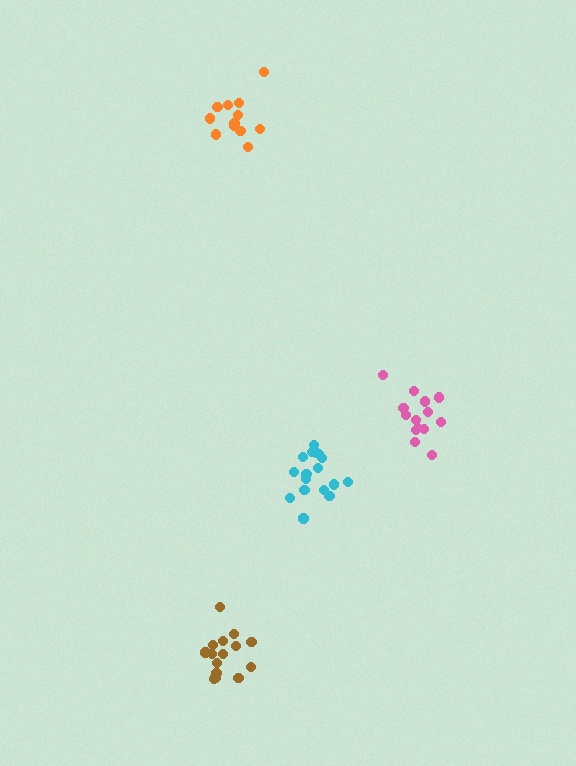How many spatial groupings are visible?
There are 4 spatial groupings.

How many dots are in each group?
Group 1: 15 dots, Group 2: 12 dots, Group 3: 14 dots, Group 4: 17 dots (58 total).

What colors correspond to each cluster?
The clusters are colored: brown, orange, pink, cyan.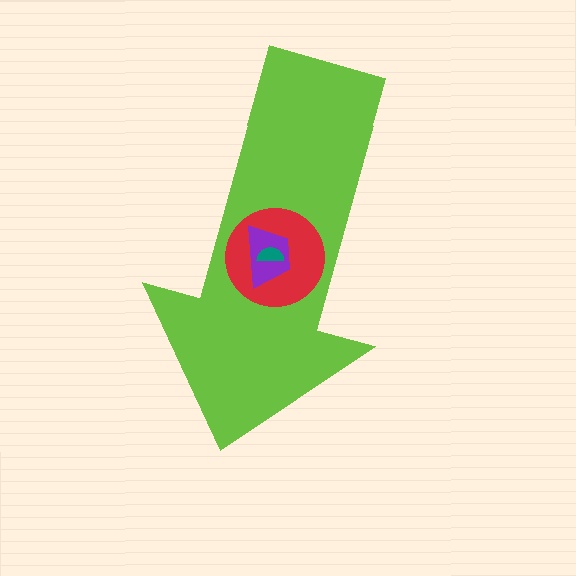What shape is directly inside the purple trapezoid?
The teal semicircle.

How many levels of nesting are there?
4.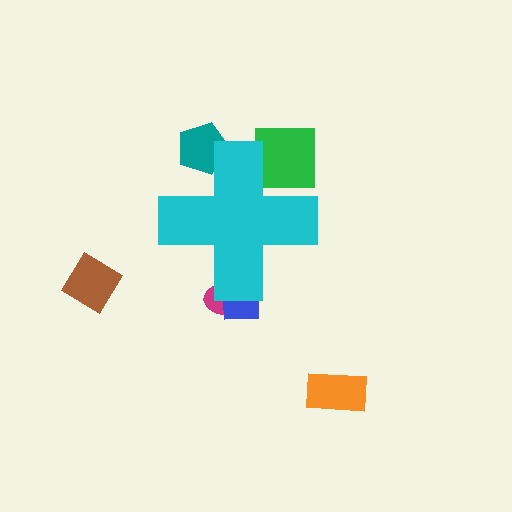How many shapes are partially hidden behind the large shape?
4 shapes are partially hidden.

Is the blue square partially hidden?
Yes, the blue square is partially hidden behind the cyan cross.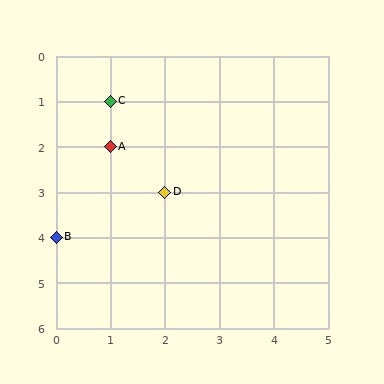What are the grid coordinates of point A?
Point A is at grid coordinates (1, 2).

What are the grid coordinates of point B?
Point B is at grid coordinates (0, 4).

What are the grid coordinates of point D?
Point D is at grid coordinates (2, 3).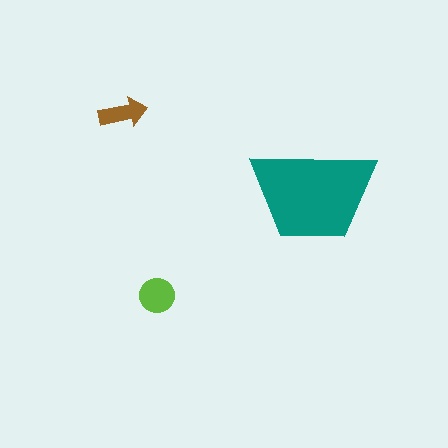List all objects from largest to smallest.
The teal trapezoid, the lime circle, the brown arrow.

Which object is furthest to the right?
The teal trapezoid is rightmost.